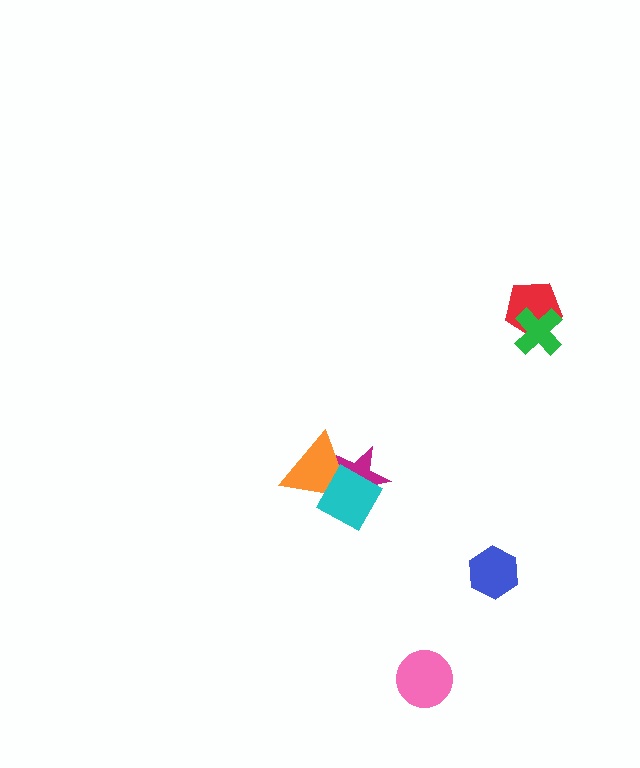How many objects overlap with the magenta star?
2 objects overlap with the magenta star.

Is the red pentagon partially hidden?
Yes, it is partially covered by another shape.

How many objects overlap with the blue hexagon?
0 objects overlap with the blue hexagon.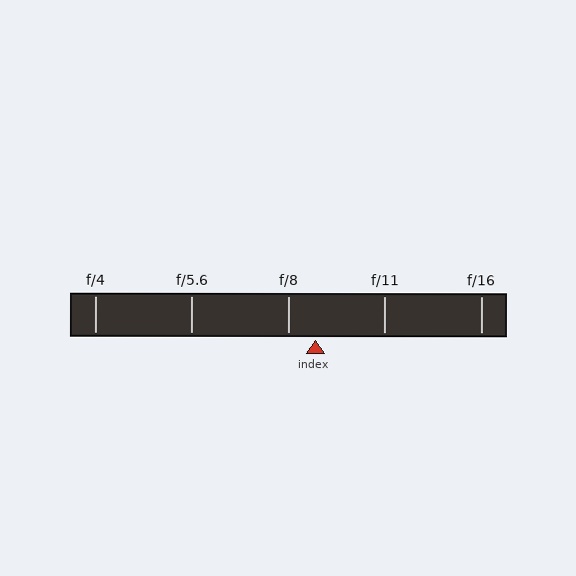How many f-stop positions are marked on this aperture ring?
There are 5 f-stop positions marked.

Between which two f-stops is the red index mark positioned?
The index mark is between f/8 and f/11.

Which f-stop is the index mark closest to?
The index mark is closest to f/8.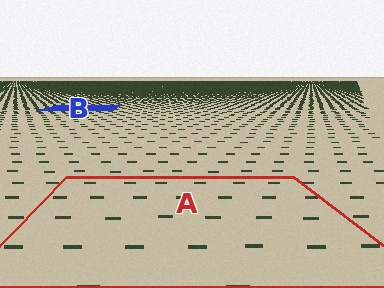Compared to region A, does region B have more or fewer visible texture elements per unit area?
Region B has more texture elements per unit area — they are packed more densely because it is farther away.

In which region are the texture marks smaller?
The texture marks are smaller in region B, because it is farther away.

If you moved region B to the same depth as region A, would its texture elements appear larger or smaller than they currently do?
They would appear larger. At a closer depth, the same texture elements are projected at a bigger on-screen size.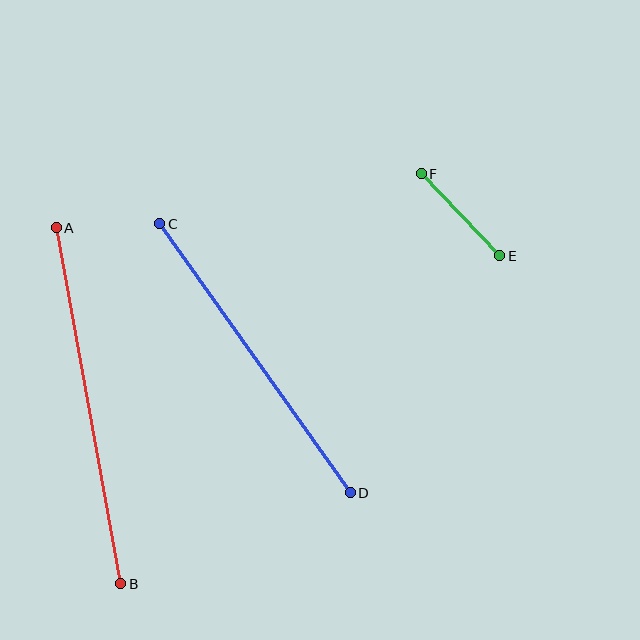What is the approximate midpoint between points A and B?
The midpoint is at approximately (89, 406) pixels.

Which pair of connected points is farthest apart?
Points A and B are farthest apart.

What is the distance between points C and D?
The distance is approximately 330 pixels.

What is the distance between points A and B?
The distance is approximately 362 pixels.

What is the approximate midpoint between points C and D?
The midpoint is at approximately (255, 358) pixels.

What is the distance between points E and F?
The distance is approximately 113 pixels.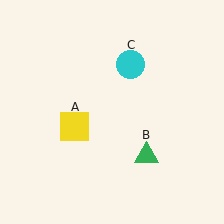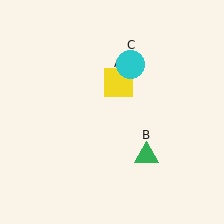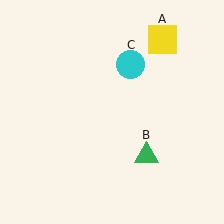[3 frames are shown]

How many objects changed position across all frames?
1 object changed position: yellow square (object A).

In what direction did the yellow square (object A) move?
The yellow square (object A) moved up and to the right.